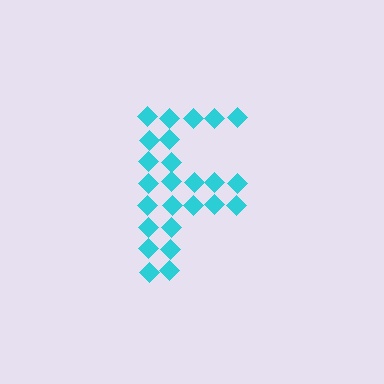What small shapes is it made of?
It is made of small diamonds.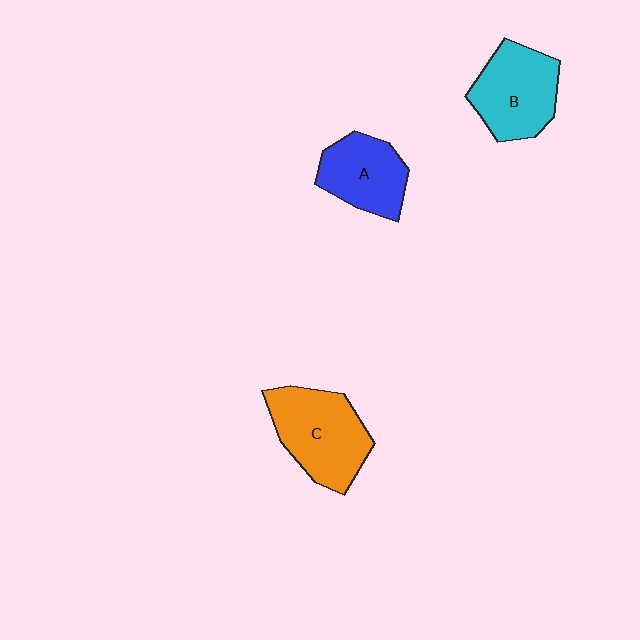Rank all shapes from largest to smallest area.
From largest to smallest: C (orange), B (cyan), A (blue).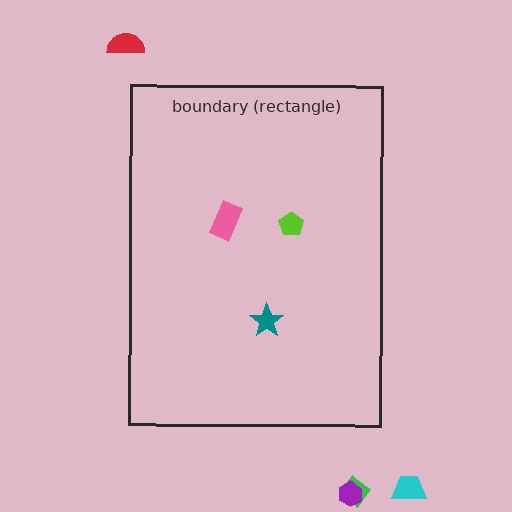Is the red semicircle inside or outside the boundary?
Outside.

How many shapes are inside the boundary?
3 inside, 4 outside.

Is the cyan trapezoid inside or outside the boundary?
Outside.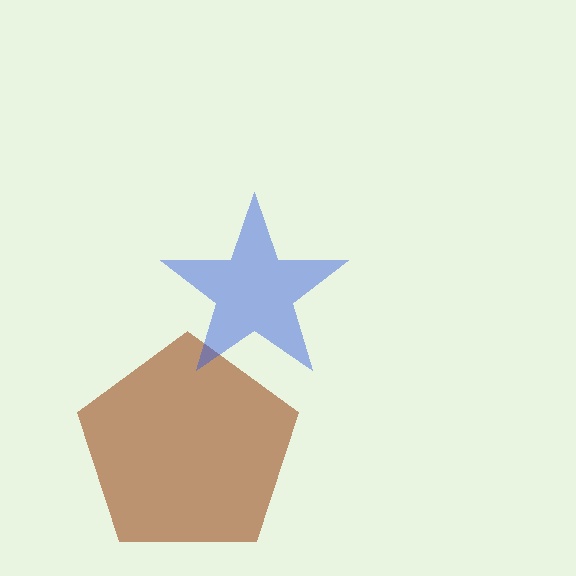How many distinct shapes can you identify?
There are 2 distinct shapes: a brown pentagon, a blue star.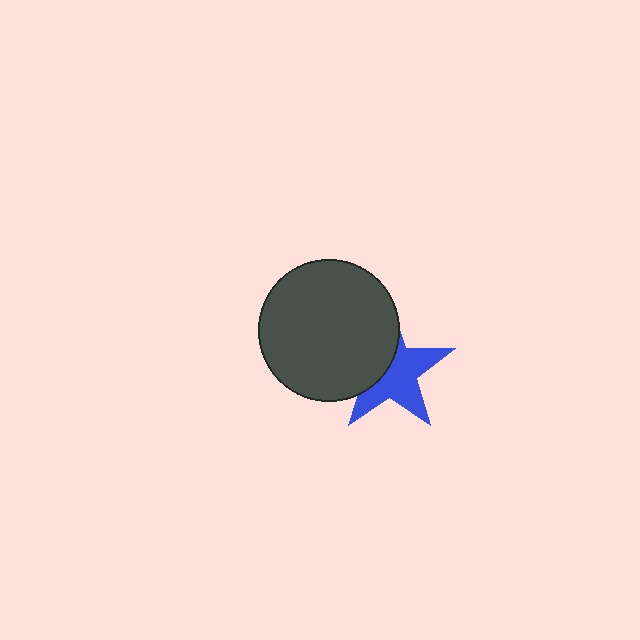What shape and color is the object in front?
The object in front is a dark gray circle.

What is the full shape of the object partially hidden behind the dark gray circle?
The partially hidden object is a blue star.